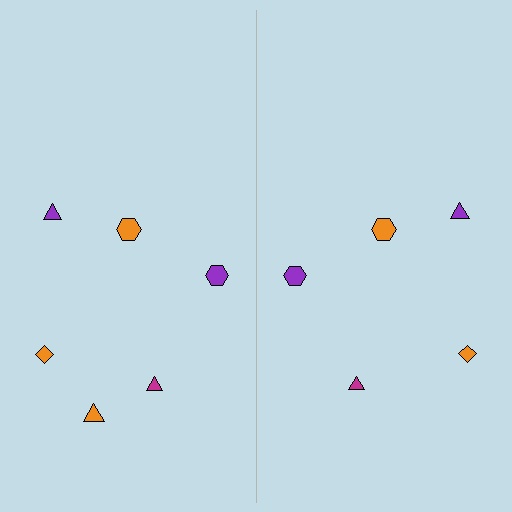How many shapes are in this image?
There are 11 shapes in this image.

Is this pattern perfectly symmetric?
No, the pattern is not perfectly symmetric. A orange triangle is missing from the right side.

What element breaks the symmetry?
A orange triangle is missing from the right side.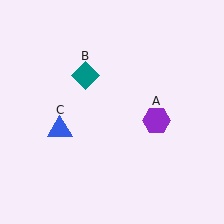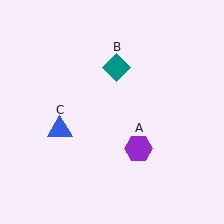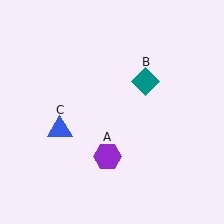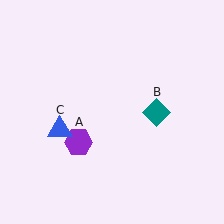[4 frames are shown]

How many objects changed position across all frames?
2 objects changed position: purple hexagon (object A), teal diamond (object B).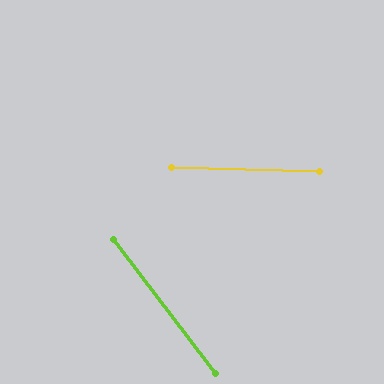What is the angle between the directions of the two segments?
Approximately 51 degrees.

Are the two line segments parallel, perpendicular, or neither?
Neither parallel nor perpendicular — they differ by about 51°.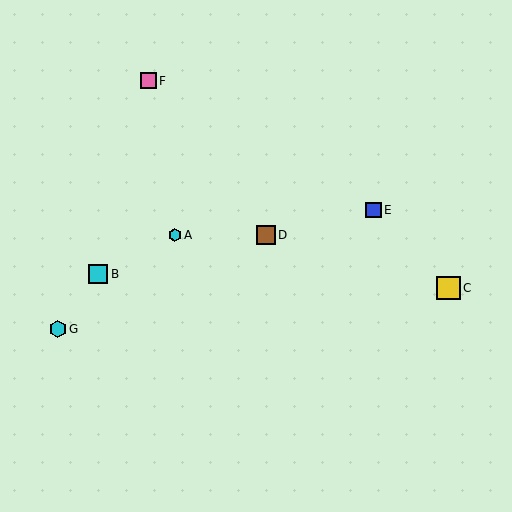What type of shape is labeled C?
Shape C is a yellow square.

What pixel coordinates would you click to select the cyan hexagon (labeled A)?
Click at (175, 235) to select the cyan hexagon A.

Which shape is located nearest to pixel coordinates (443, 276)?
The yellow square (labeled C) at (449, 288) is nearest to that location.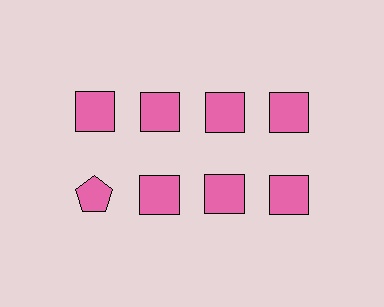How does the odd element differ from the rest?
It has a different shape: pentagon instead of square.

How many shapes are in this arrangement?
There are 8 shapes arranged in a grid pattern.